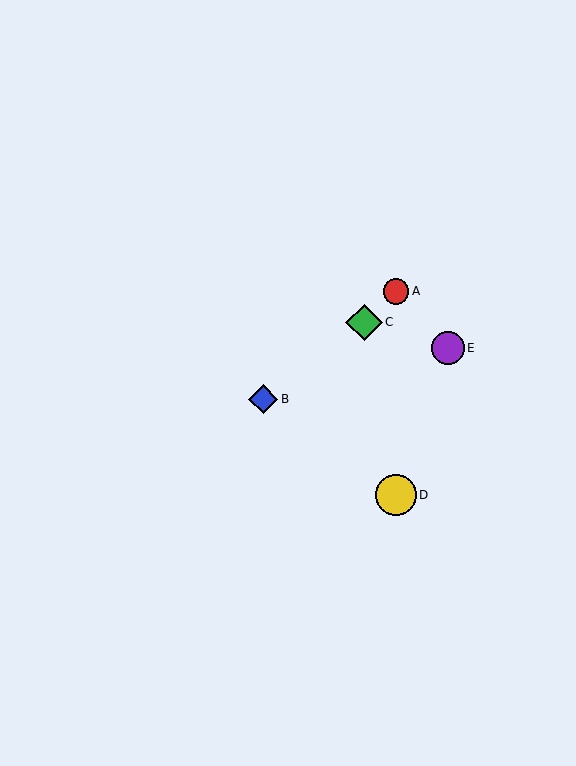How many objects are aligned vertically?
2 objects (A, D) are aligned vertically.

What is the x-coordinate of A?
Object A is at x≈396.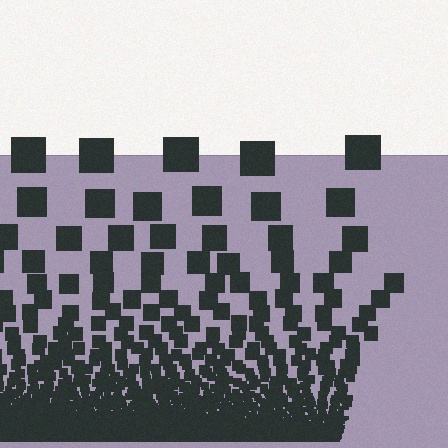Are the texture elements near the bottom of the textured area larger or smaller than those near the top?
Smaller. The gradient is inverted — elements near the bottom are smaller and denser.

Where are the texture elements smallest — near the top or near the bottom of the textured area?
Near the bottom.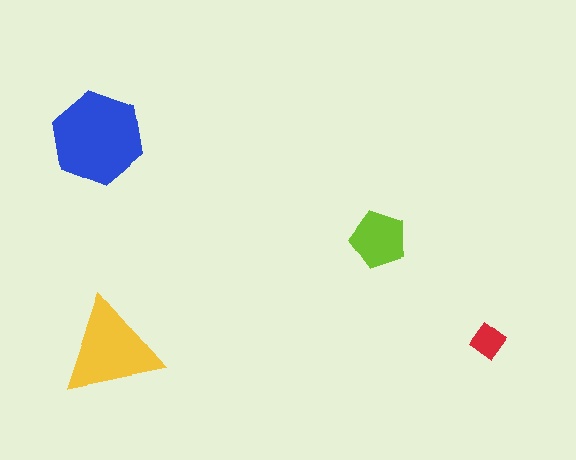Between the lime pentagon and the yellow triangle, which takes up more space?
The yellow triangle.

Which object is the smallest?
The red diamond.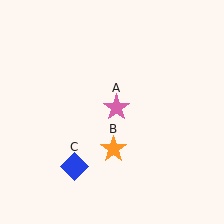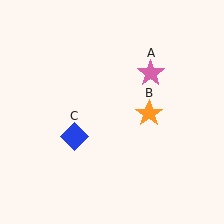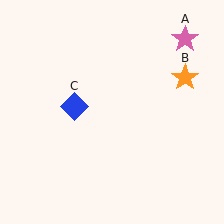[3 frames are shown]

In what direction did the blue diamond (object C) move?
The blue diamond (object C) moved up.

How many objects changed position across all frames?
3 objects changed position: pink star (object A), orange star (object B), blue diamond (object C).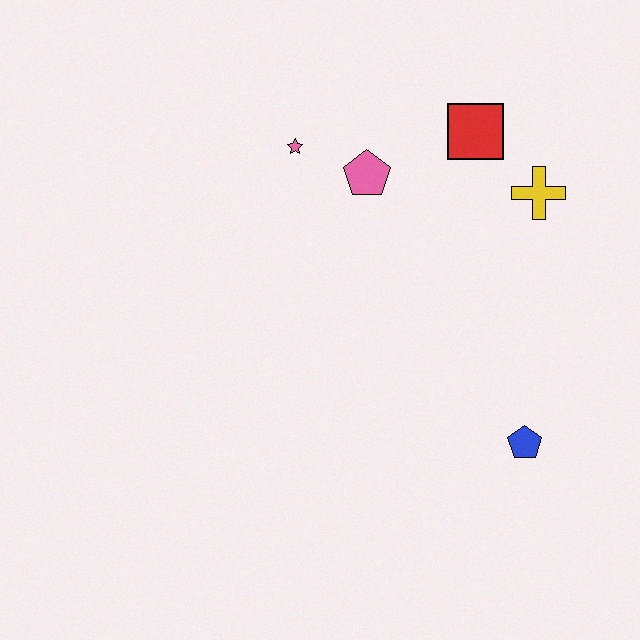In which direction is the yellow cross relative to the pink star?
The yellow cross is to the right of the pink star.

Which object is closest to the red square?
The yellow cross is closest to the red square.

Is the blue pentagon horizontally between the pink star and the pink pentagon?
No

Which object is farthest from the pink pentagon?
The blue pentagon is farthest from the pink pentagon.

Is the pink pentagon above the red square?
No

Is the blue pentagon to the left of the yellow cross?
Yes